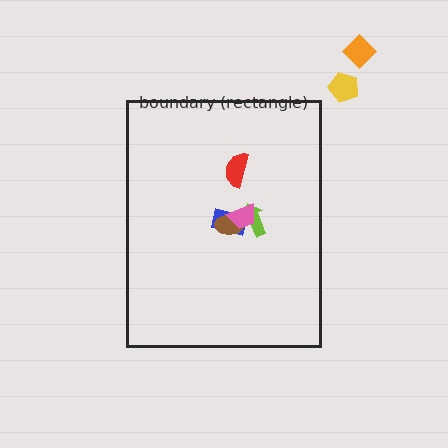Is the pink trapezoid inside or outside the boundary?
Inside.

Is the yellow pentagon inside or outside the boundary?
Outside.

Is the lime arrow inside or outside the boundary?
Inside.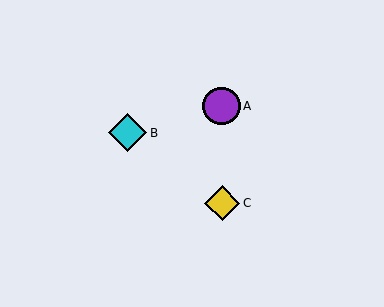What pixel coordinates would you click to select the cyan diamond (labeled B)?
Click at (128, 133) to select the cyan diamond B.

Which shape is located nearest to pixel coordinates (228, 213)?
The yellow diamond (labeled C) at (222, 203) is nearest to that location.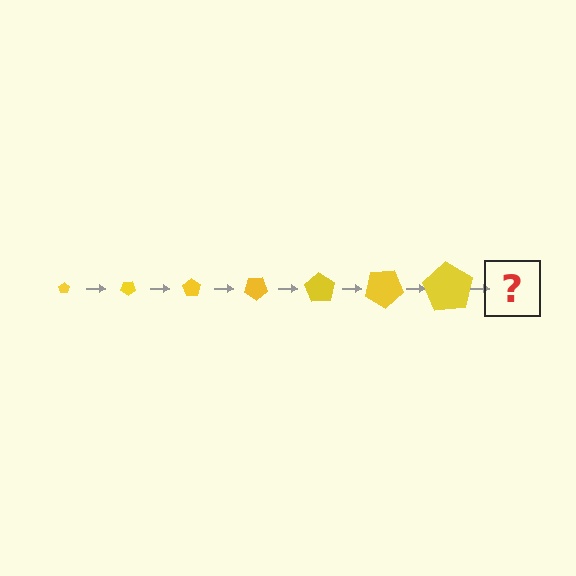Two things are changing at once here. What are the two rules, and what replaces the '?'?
The two rules are that the pentagon grows larger each step and it rotates 35 degrees each step. The '?' should be a pentagon, larger than the previous one and rotated 245 degrees from the start.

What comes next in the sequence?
The next element should be a pentagon, larger than the previous one and rotated 245 degrees from the start.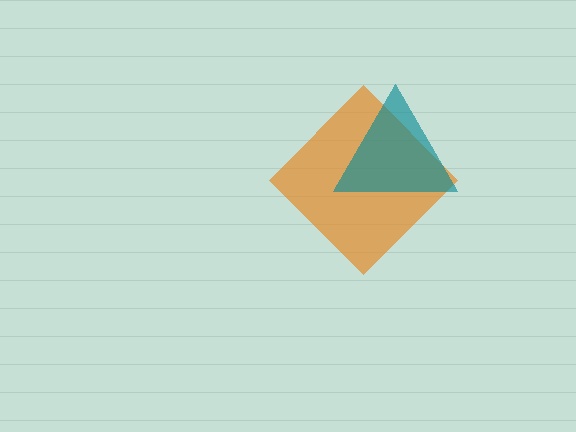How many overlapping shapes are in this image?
There are 2 overlapping shapes in the image.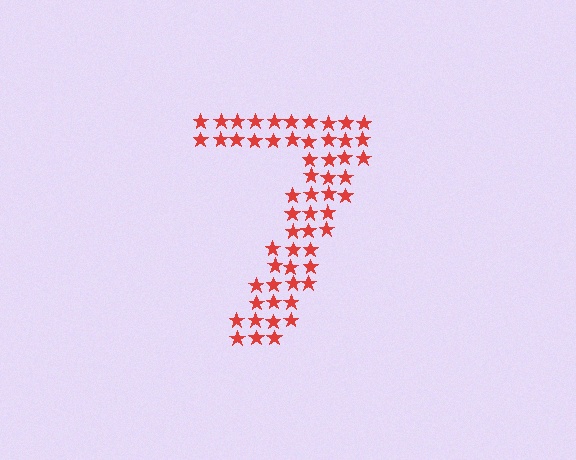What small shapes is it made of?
It is made of small stars.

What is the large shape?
The large shape is the digit 7.